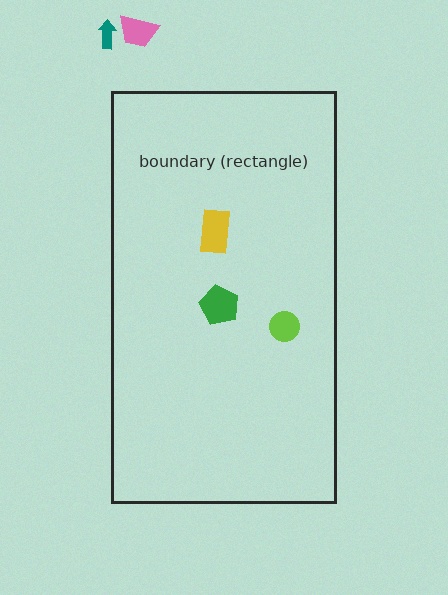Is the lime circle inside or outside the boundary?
Inside.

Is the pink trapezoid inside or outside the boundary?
Outside.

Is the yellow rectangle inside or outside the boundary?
Inside.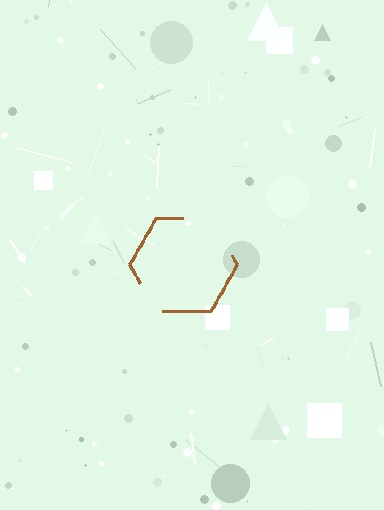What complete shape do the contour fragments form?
The contour fragments form a hexagon.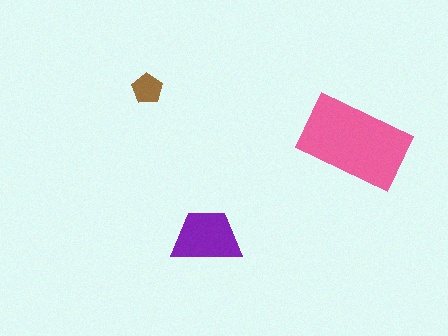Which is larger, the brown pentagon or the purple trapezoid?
The purple trapezoid.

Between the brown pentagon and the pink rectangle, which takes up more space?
The pink rectangle.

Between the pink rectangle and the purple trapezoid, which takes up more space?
The pink rectangle.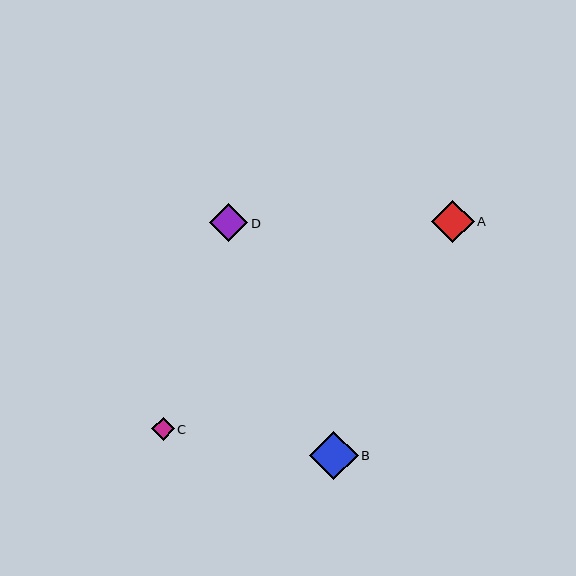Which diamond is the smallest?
Diamond C is the smallest with a size of approximately 23 pixels.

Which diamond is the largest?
Diamond B is the largest with a size of approximately 48 pixels.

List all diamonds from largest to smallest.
From largest to smallest: B, A, D, C.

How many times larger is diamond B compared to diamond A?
Diamond B is approximately 1.1 times the size of diamond A.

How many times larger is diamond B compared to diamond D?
Diamond B is approximately 1.3 times the size of diamond D.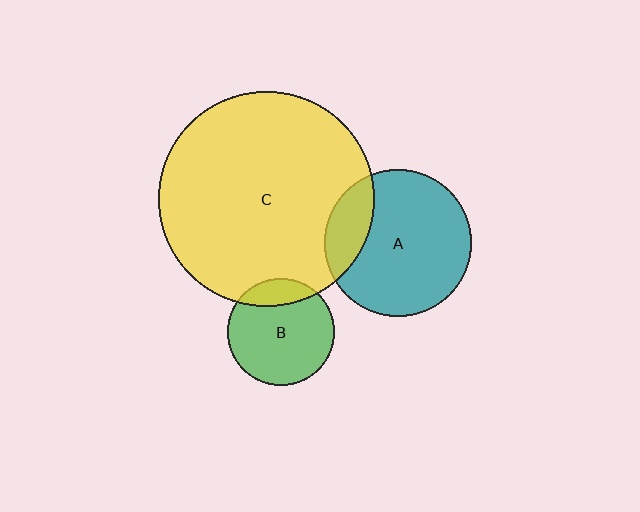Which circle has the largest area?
Circle C (yellow).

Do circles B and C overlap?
Yes.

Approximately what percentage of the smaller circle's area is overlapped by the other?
Approximately 15%.